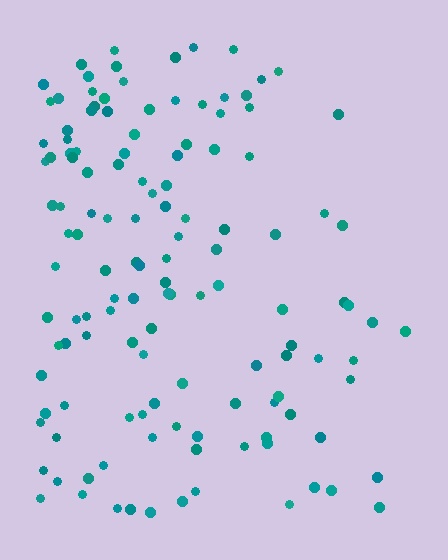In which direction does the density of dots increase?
From right to left, with the left side densest.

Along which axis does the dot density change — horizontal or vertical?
Horizontal.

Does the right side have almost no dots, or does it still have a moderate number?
Still a moderate number, just noticeably fewer than the left.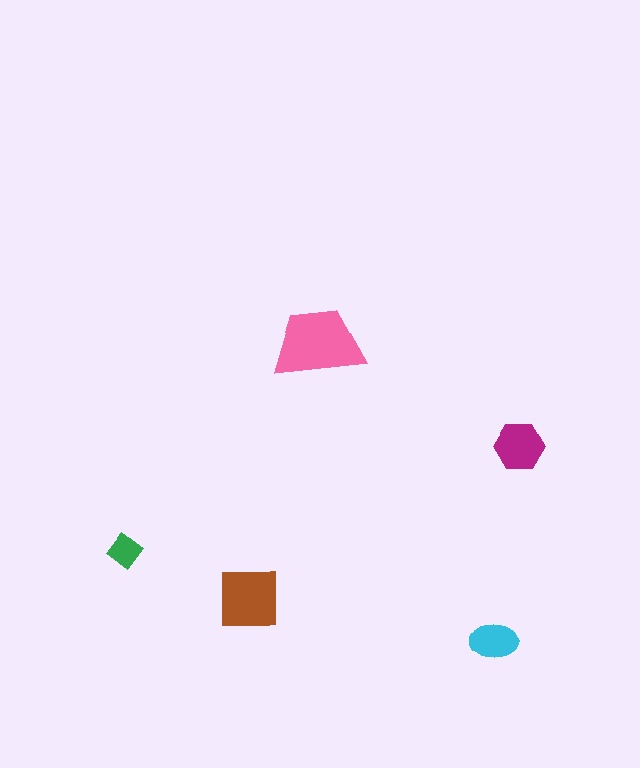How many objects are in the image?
There are 5 objects in the image.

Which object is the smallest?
The green diamond.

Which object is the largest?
The pink trapezoid.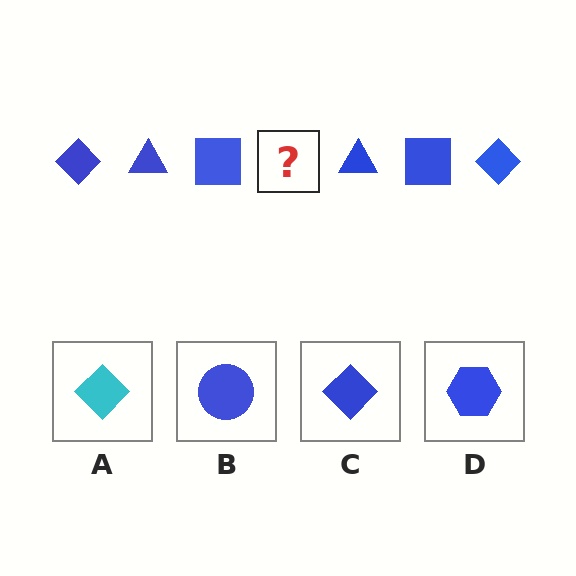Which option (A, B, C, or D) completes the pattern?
C.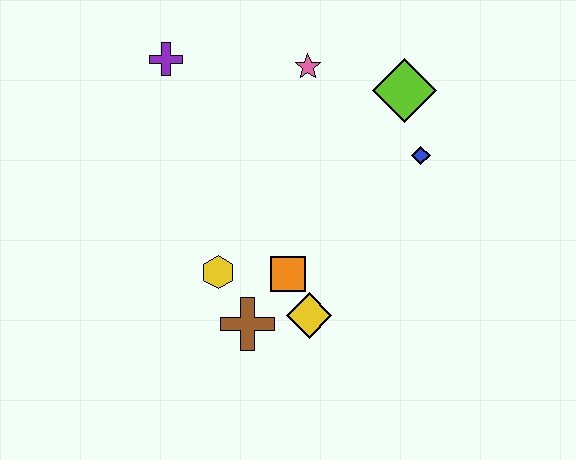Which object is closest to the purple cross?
The pink star is closest to the purple cross.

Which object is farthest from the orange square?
The purple cross is farthest from the orange square.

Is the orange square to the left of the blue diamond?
Yes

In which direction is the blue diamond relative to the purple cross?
The blue diamond is to the right of the purple cross.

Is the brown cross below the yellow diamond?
Yes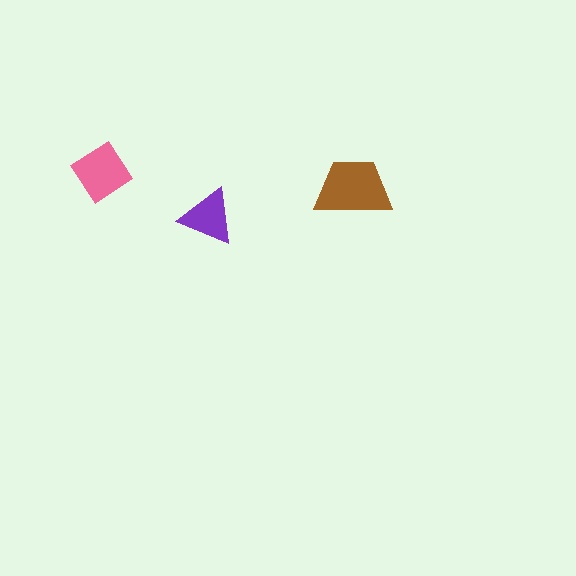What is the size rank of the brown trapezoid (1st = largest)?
1st.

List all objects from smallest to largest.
The purple triangle, the pink diamond, the brown trapezoid.